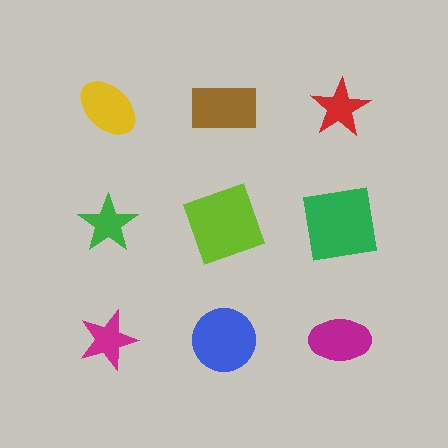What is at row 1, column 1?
A yellow ellipse.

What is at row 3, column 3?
A magenta ellipse.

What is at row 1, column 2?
A brown rectangle.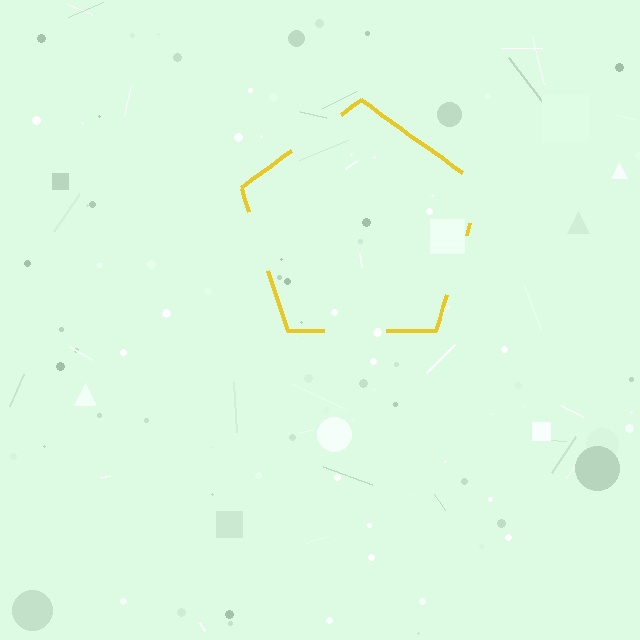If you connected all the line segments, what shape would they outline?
They would outline a pentagon.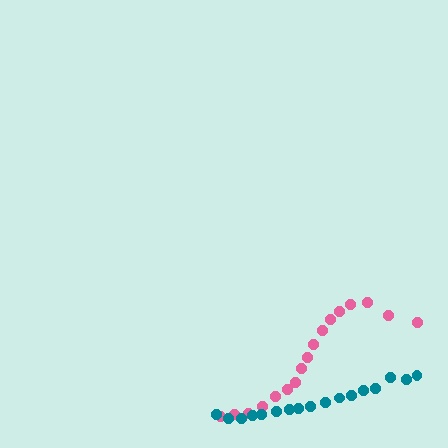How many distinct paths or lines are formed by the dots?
There are 2 distinct paths.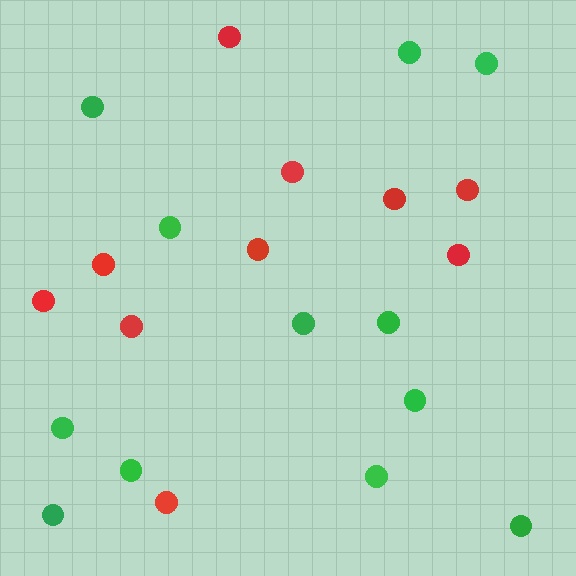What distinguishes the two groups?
There are 2 groups: one group of red circles (10) and one group of green circles (12).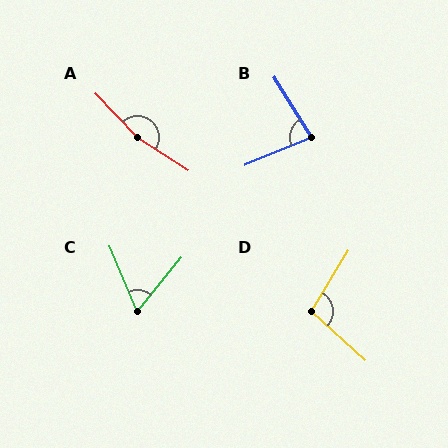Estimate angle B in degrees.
Approximately 81 degrees.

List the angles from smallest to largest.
C (62°), B (81°), D (101°), A (166°).